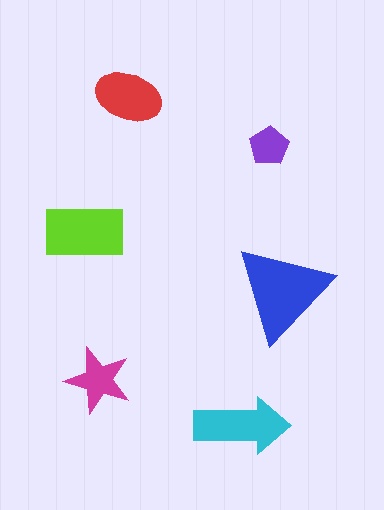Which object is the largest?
The blue triangle.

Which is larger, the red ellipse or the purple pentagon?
The red ellipse.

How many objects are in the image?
There are 6 objects in the image.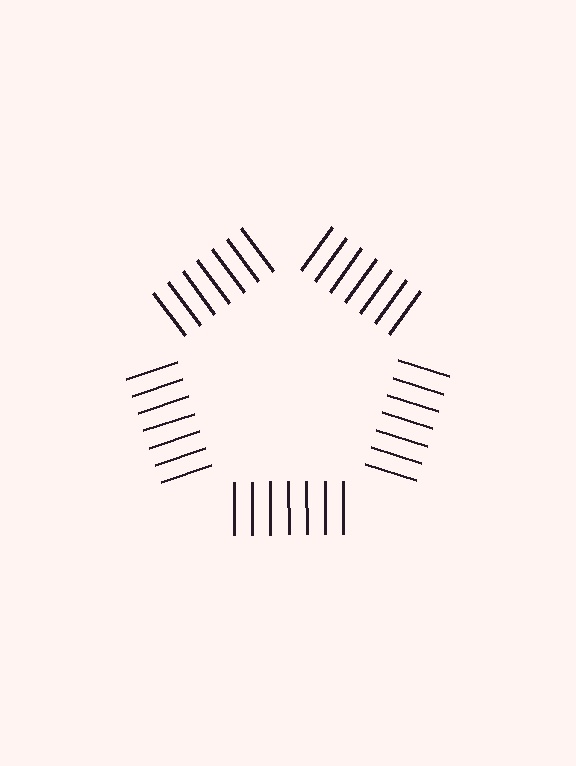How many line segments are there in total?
35 — 7 along each of the 5 edges.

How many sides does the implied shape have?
5 sides — the line-ends trace a pentagon.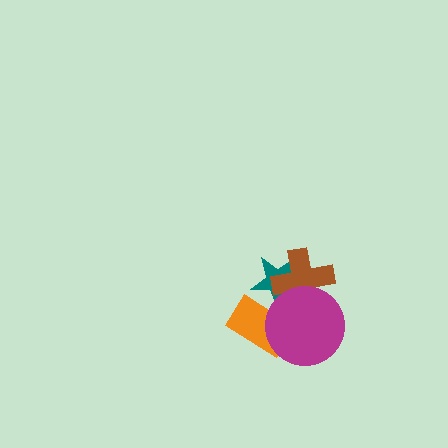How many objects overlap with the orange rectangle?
2 objects overlap with the orange rectangle.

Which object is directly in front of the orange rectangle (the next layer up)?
The teal star is directly in front of the orange rectangle.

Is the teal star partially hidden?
Yes, it is partially covered by another shape.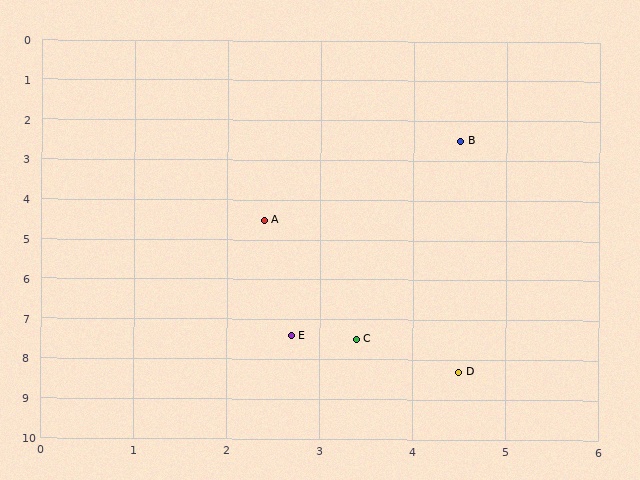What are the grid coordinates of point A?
Point A is at approximately (2.4, 4.5).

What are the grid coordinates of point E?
Point E is at approximately (2.7, 7.4).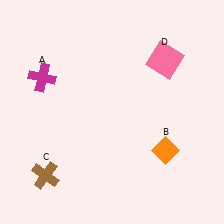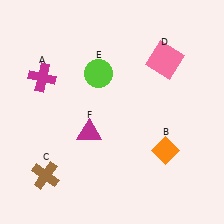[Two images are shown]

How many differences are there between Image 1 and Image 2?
There are 2 differences between the two images.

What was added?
A lime circle (E), a magenta triangle (F) were added in Image 2.